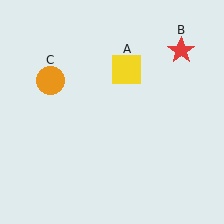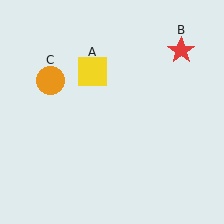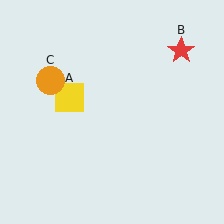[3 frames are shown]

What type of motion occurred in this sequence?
The yellow square (object A) rotated counterclockwise around the center of the scene.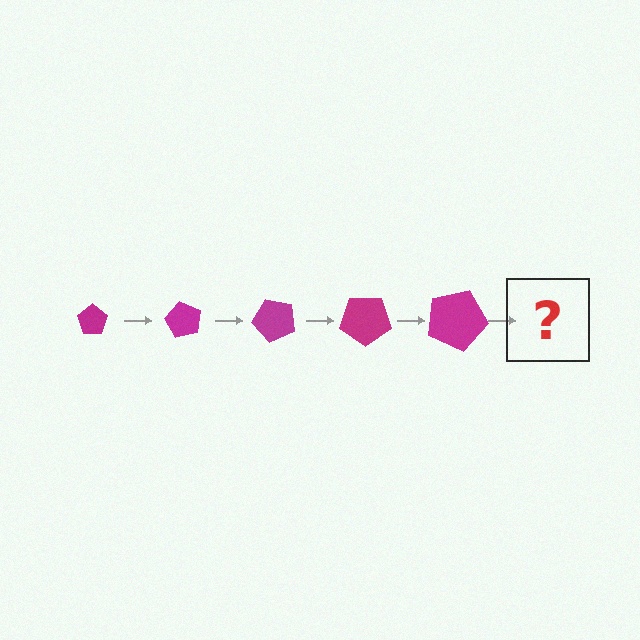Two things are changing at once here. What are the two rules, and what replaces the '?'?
The two rules are that the pentagon grows larger each step and it rotates 60 degrees each step. The '?' should be a pentagon, larger than the previous one and rotated 300 degrees from the start.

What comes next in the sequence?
The next element should be a pentagon, larger than the previous one and rotated 300 degrees from the start.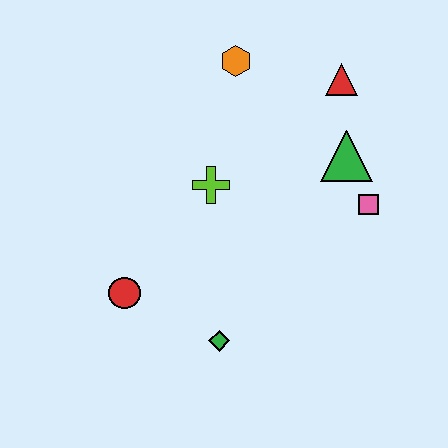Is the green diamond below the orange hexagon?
Yes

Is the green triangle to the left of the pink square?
Yes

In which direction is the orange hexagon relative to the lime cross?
The orange hexagon is above the lime cross.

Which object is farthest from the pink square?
The red circle is farthest from the pink square.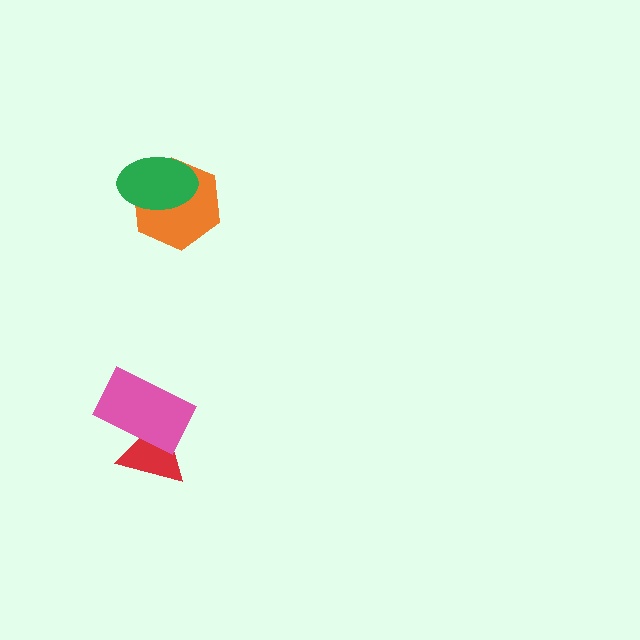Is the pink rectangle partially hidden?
No, no other shape covers it.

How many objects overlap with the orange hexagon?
1 object overlaps with the orange hexagon.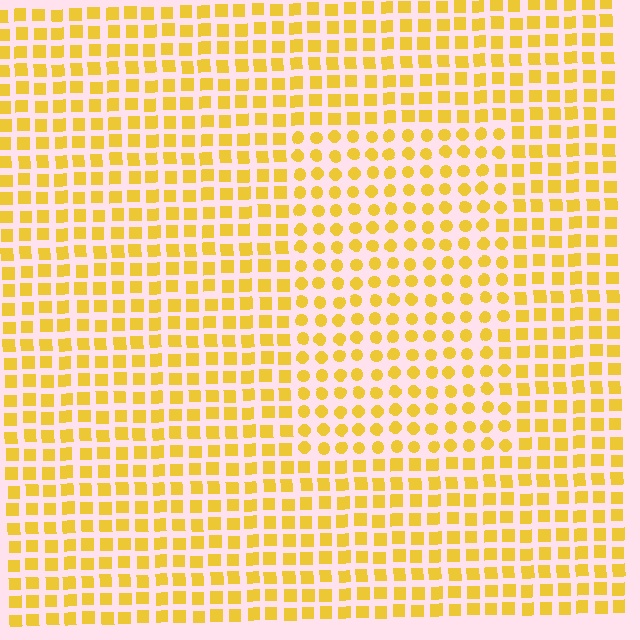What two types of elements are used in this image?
The image uses circles inside the rectangle region and squares outside it.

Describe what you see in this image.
The image is filled with small yellow elements arranged in a uniform grid. A rectangle-shaped region contains circles, while the surrounding area contains squares. The boundary is defined purely by the change in element shape.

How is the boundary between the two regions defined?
The boundary is defined by a change in element shape: circles inside vs. squares outside. All elements share the same color and spacing.